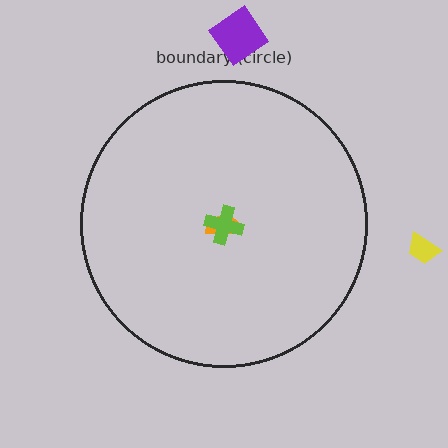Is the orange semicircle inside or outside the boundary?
Inside.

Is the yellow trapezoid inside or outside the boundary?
Outside.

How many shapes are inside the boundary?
2 inside, 2 outside.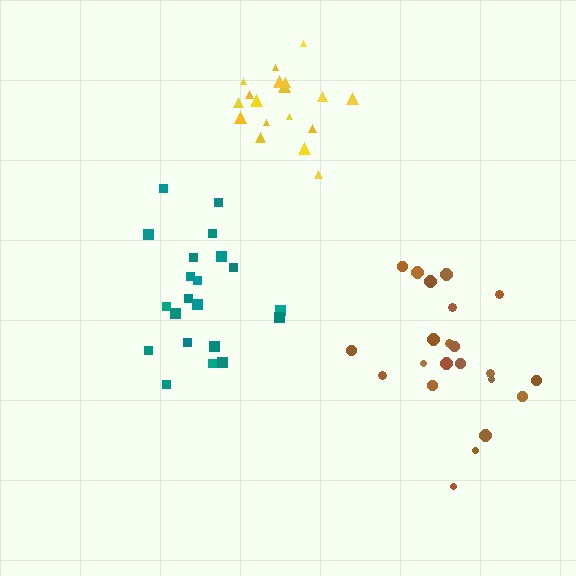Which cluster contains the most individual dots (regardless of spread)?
Brown (23).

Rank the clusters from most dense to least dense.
yellow, teal, brown.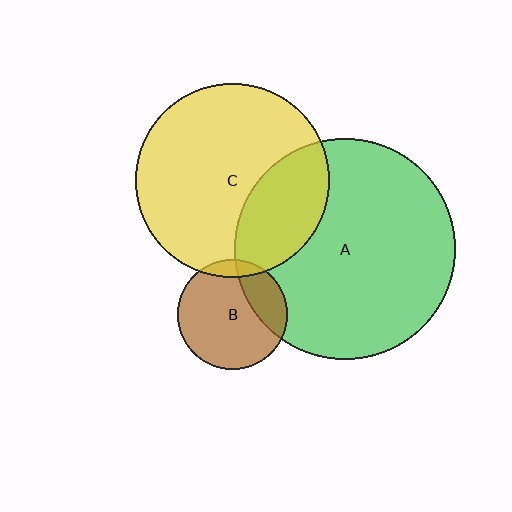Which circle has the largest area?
Circle A (green).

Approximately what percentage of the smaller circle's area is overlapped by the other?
Approximately 25%.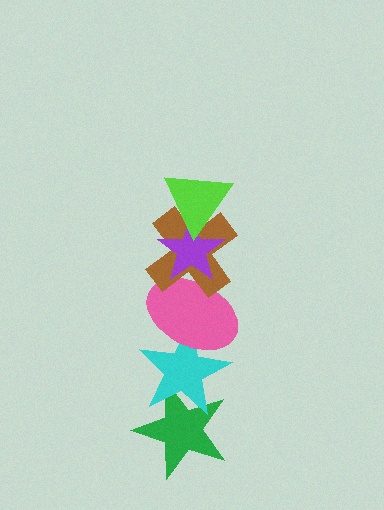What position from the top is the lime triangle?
The lime triangle is 1st from the top.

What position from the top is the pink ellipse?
The pink ellipse is 4th from the top.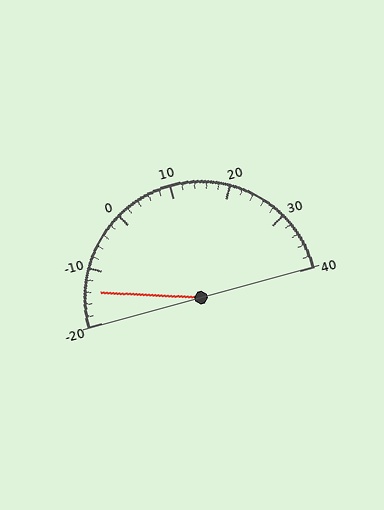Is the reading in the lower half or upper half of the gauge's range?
The reading is in the lower half of the range (-20 to 40).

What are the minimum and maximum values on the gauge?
The gauge ranges from -20 to 40.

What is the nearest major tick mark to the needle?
The nearest major tick mark is -10.